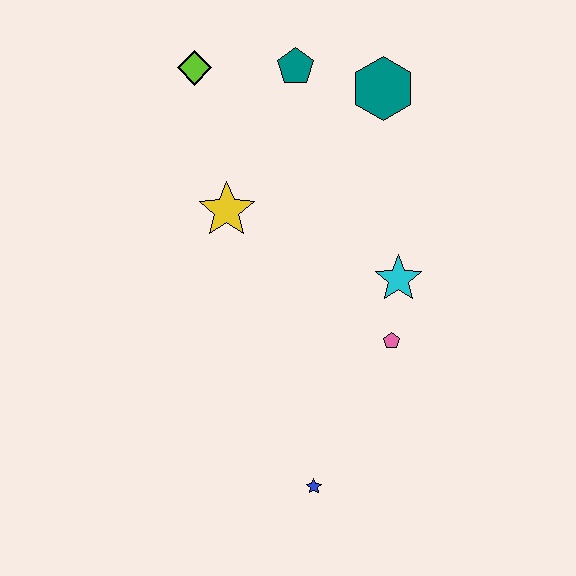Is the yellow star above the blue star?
Yes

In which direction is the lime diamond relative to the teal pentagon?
The lime diamond is to the left of the teal pentagon.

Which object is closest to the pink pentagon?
The cyan star is closest to the pink pentagon.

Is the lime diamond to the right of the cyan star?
No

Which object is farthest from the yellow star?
The blue star is farthest from the yellow star.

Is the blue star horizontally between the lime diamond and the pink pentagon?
Yes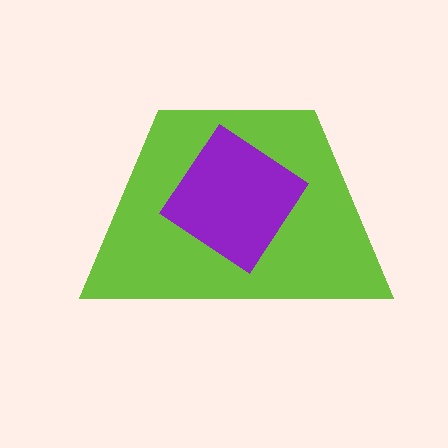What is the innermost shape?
The purple diamond.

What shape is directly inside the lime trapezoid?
The purple diamond.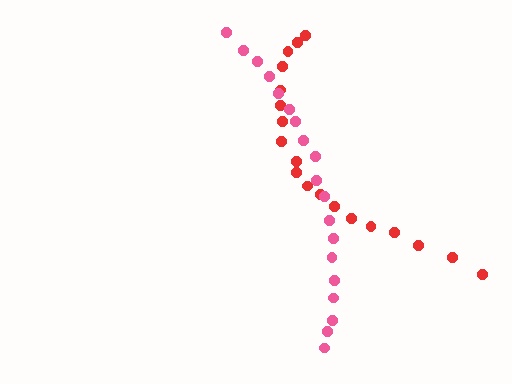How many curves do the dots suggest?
There are 2 distinct paths.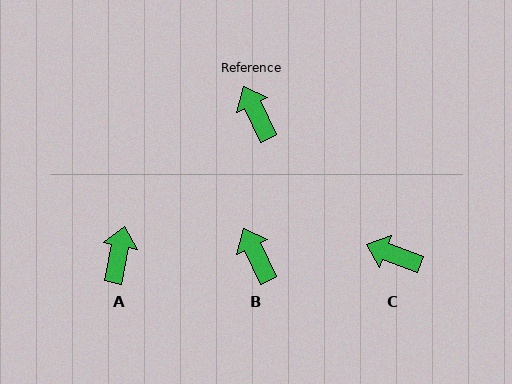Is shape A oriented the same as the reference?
No, it is off by about 37 degrees.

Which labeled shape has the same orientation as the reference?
B.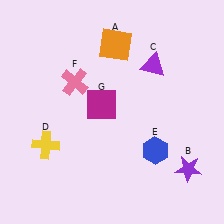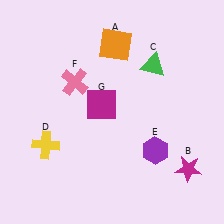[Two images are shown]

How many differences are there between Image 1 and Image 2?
There are 3 differences between the two images.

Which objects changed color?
B changed from purple to magenta. C changed from purple to green. E changed from blue to purple.